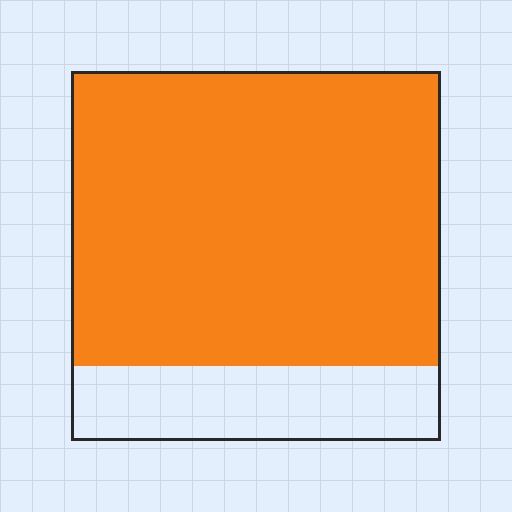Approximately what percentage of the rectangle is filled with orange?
Approximately 80%.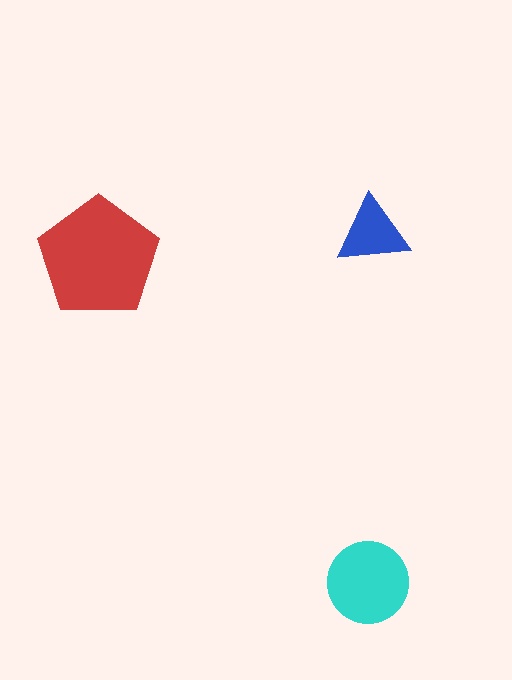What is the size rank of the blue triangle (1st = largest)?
3rd.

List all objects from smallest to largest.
The blue triangle, the cyan circle, the red pentagon.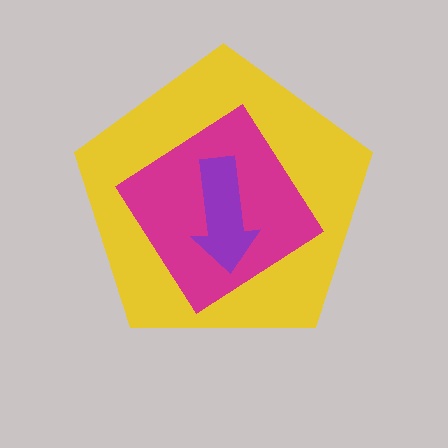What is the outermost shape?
The yellow pentagon.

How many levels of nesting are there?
3.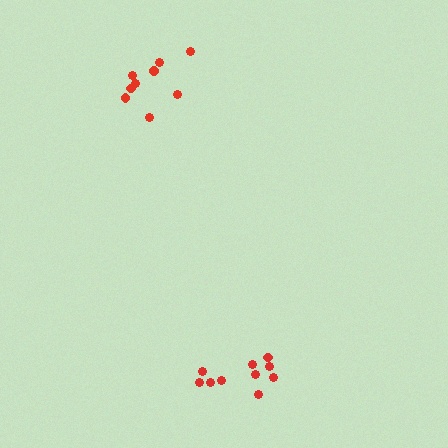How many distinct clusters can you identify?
There are 2 distinct clusters.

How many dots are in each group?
Group 1: 10 dots, Group 2: 9 dots (19 total).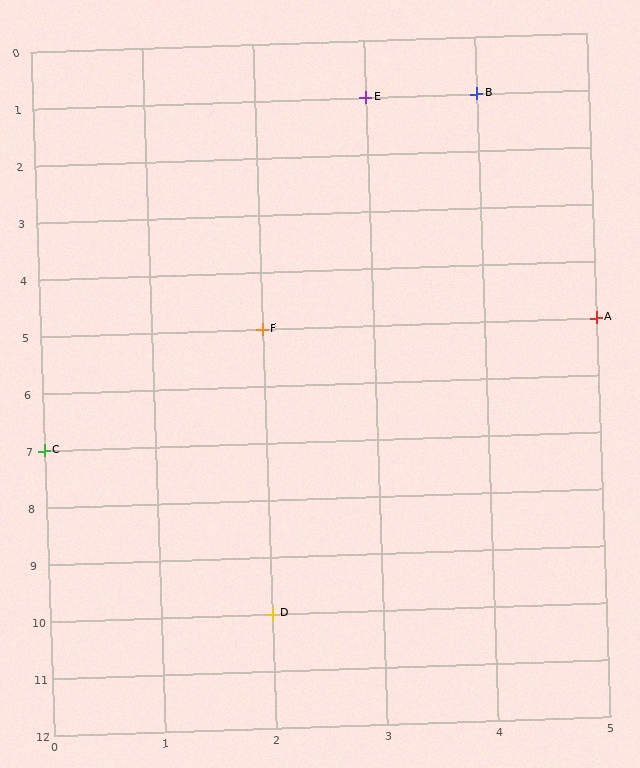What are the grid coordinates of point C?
Point C is at grid coordinates (0, 7).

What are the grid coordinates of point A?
Point A is at grid coordinates (5, 5).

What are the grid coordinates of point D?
Point D is at grid coordinates (2, 10).